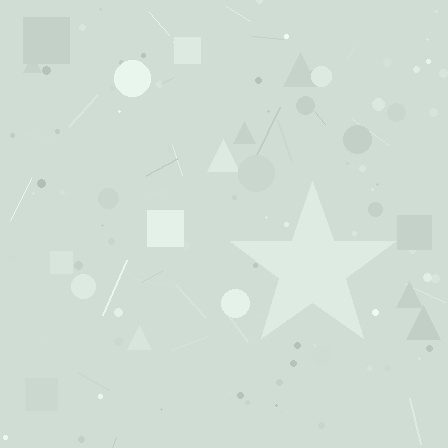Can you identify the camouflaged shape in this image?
The camouflaged shape is a star.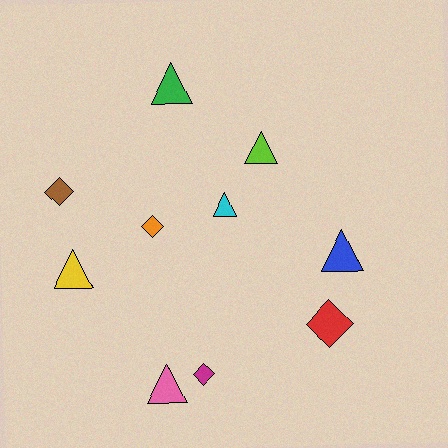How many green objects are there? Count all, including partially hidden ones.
There is 1 green object.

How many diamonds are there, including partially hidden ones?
There are 4 diamonds.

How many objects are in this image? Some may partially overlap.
There are 10 objects.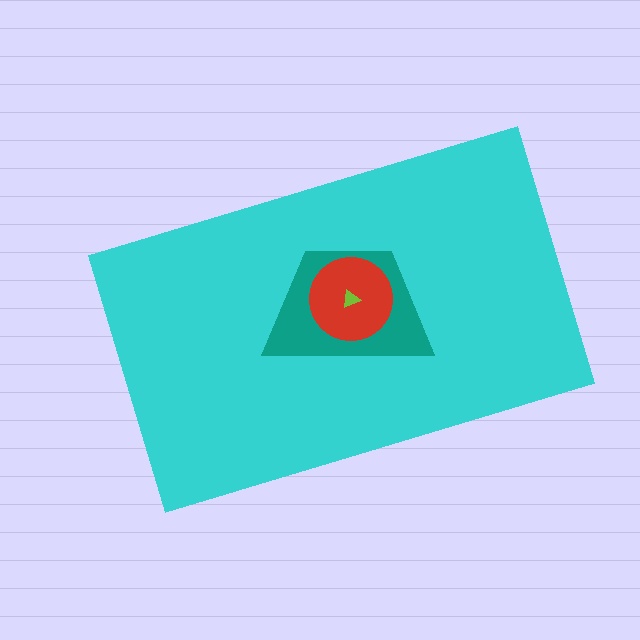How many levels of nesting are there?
4.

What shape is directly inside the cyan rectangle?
The teal trapezoid.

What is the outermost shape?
The cyan rectangle.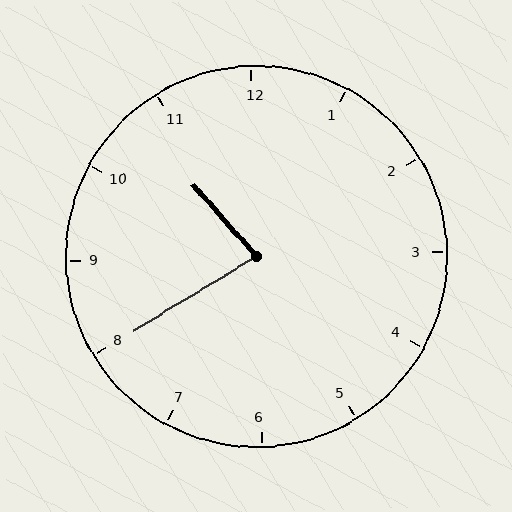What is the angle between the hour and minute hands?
Approximately 80 degrees.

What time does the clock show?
10:40.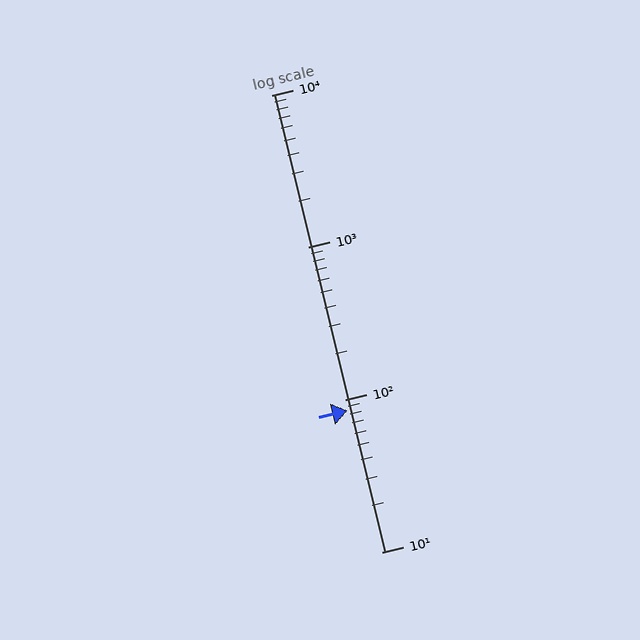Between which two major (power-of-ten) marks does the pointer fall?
The pointer is between 10 and 100.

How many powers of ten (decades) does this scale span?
The scale spans 3 decades, from 10 to 10000.